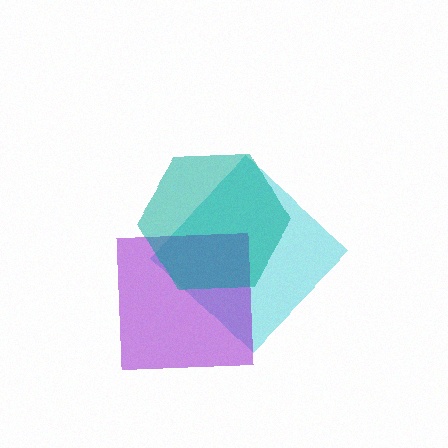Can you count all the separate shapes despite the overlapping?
Yes, there are 3 separate shapes.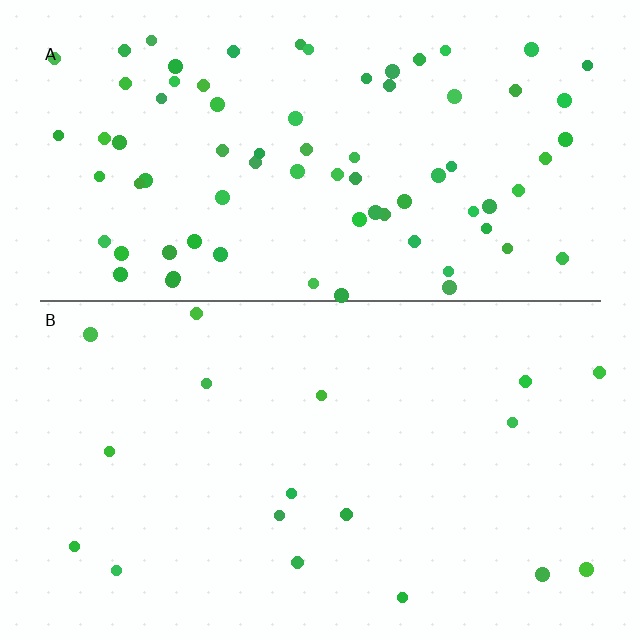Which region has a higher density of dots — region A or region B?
A (the top).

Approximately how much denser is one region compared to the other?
Approximately 4.4× — region A over region B.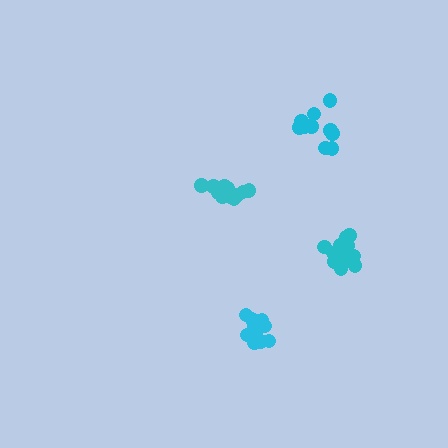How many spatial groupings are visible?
There are 4 spatial groupings.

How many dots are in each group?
Group 1: 10 dots, Group 2: 13 dots, Group 3: 16 dots, Group 4: 14 dots (53 total).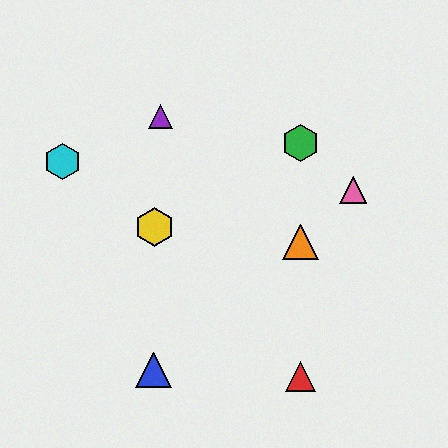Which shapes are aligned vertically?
The red triangle, the green hexagon, the orange triangle are aligned vertically.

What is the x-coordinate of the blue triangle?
The blue triangle is at x≈153.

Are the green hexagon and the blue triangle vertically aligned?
No, the green hexagon is at x≈301 and the blue triangle is at x≈153.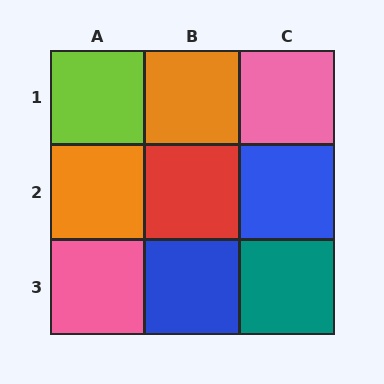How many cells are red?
1 cell is red.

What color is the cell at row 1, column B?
Orange.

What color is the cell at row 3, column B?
Blue.